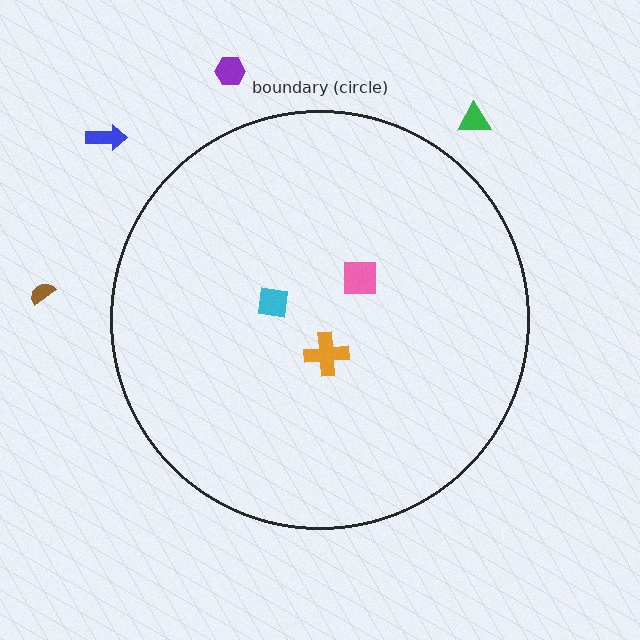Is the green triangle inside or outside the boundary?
Outside.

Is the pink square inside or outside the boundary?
Inside.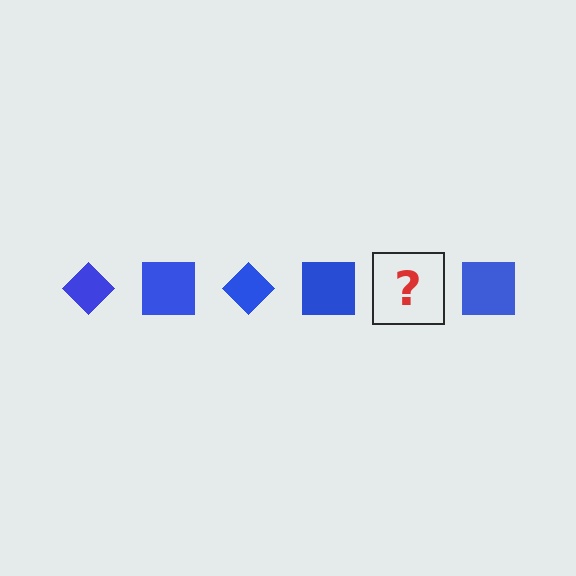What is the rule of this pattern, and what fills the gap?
The rule is that the pattern cycles through diamond, square shapes in blue. The gap should be filled with a blue diamond.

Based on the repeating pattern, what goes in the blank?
The blank should be a blue diamond.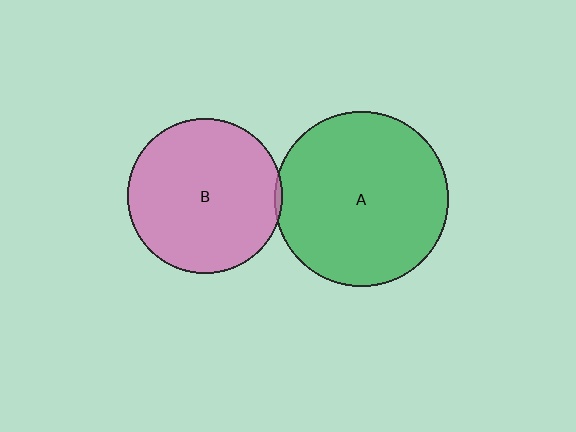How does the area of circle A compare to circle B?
Approximately 1.3 times.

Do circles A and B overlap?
Yes.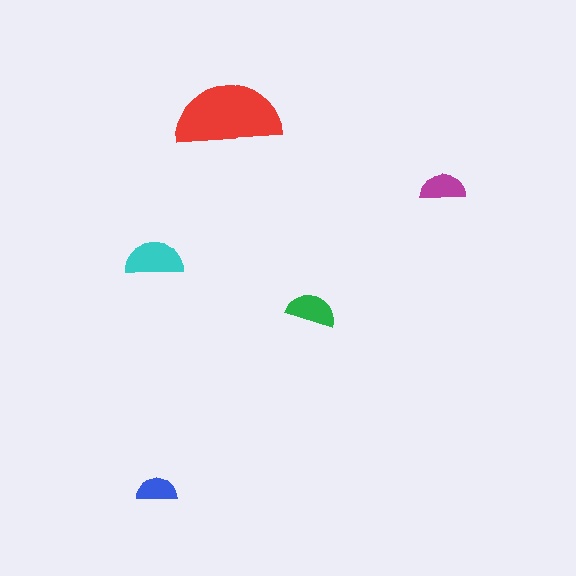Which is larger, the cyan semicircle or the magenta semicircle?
The cyan one.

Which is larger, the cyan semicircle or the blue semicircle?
The cyan one.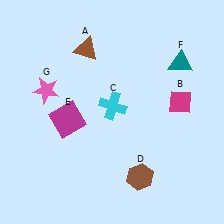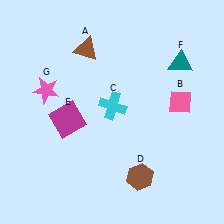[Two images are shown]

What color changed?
The diamond (B) changed from magenta in Image 1 to pink in Image 2.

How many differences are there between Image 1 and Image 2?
There is 1 difference between the two images.